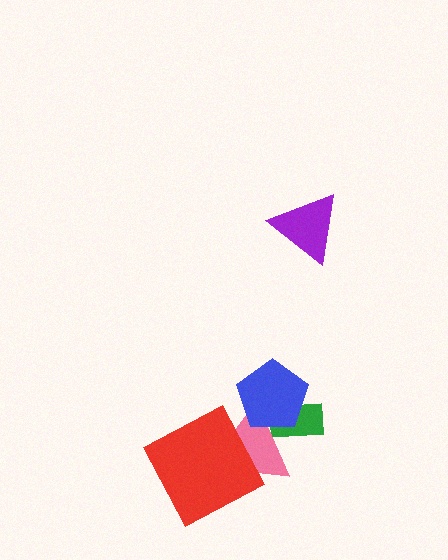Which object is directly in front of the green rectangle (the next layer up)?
The pink triangle is directly in front of the green rectangle.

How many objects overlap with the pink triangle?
3 objects overlap with the pink triangle.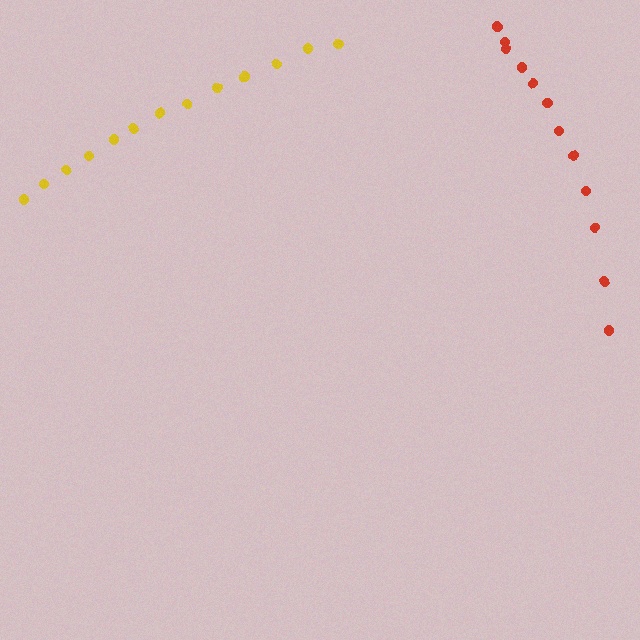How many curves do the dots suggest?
There are 2 distinct paths.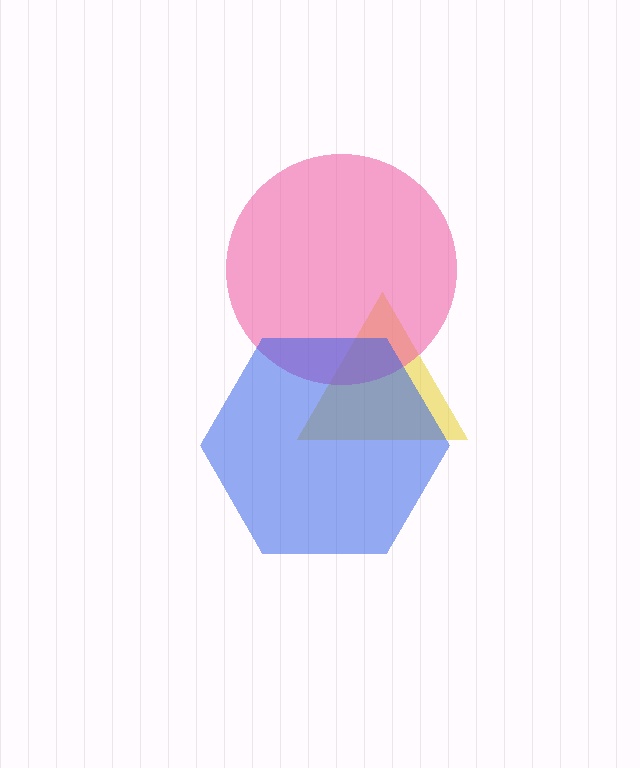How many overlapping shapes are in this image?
There are 3 overlapping shapes in the image.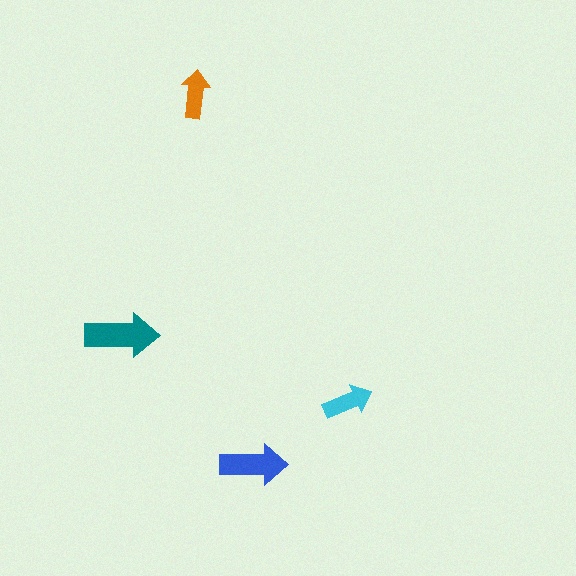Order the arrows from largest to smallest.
the teal one, the blue one, the cyan one, the orange one.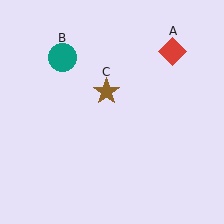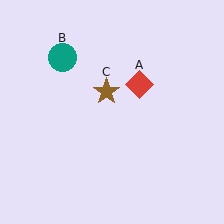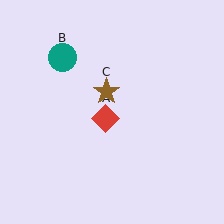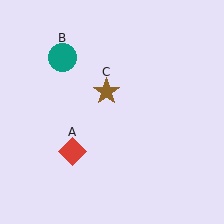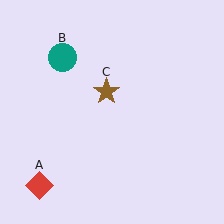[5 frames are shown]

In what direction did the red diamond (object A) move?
The red diamond (object A) moved down and to the left.